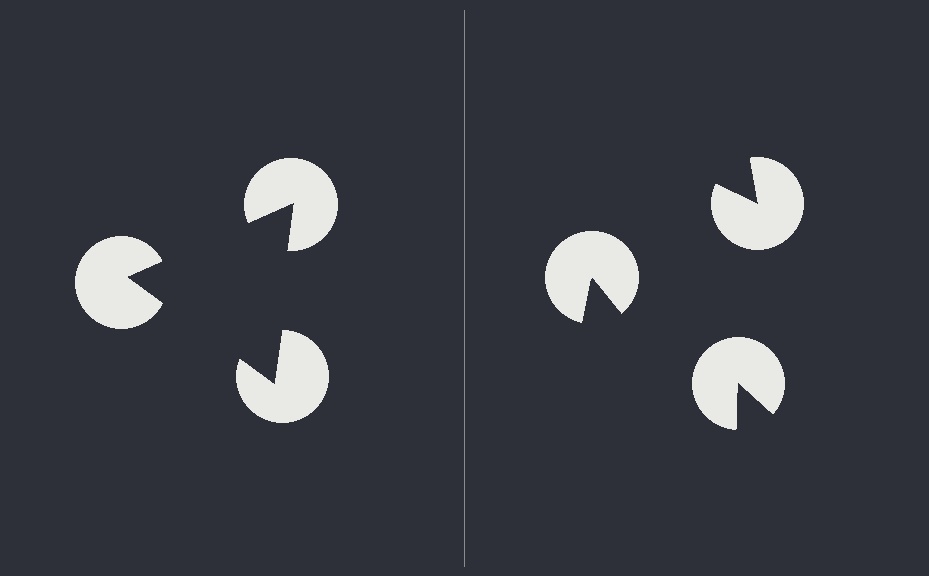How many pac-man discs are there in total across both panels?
6 — 3 on each side.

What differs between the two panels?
The pac-man discs are positioned identically on both sides; only the wedge orientations differ. On the left they align to a triangle; on the right they are misaligned.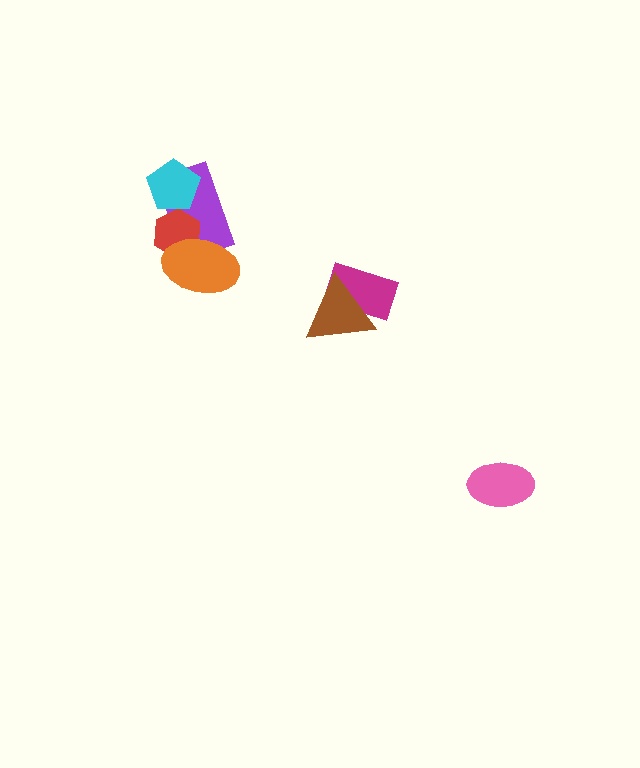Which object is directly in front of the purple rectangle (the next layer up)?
The red hexagon is directly in front of the purple rectangle.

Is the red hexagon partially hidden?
Yes, it is partially covered by another shape.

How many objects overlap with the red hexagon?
3 objects overlap with the red hexagon.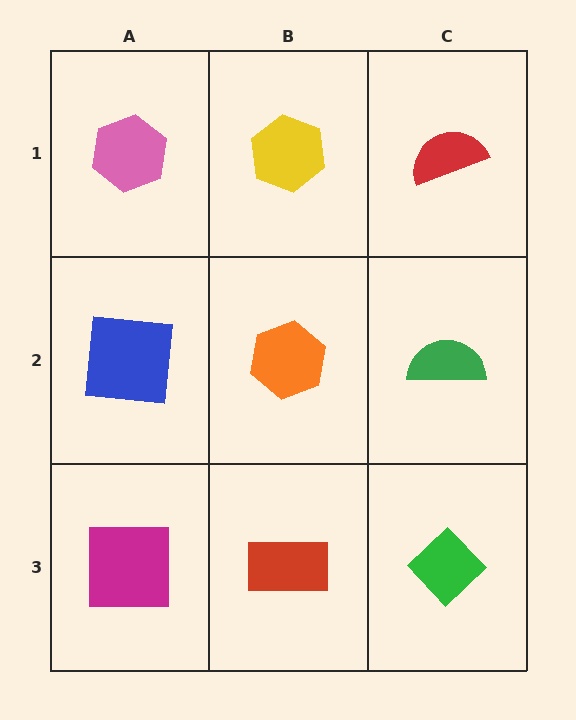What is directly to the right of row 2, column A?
An orange hexagon.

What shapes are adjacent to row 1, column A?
A blue square (row 2, column A), a yellow hexagon (row 1, column B).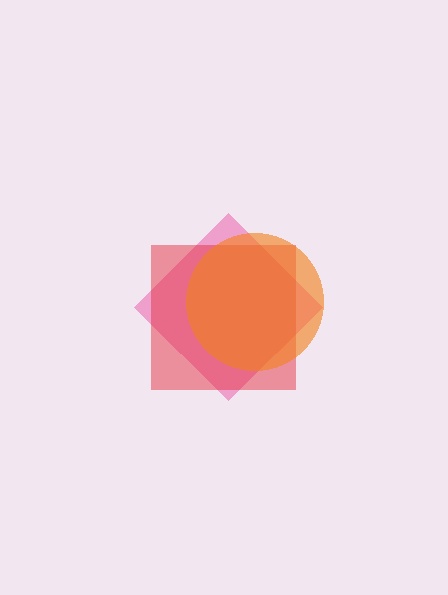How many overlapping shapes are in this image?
There are 3 overlapping shapes in the image.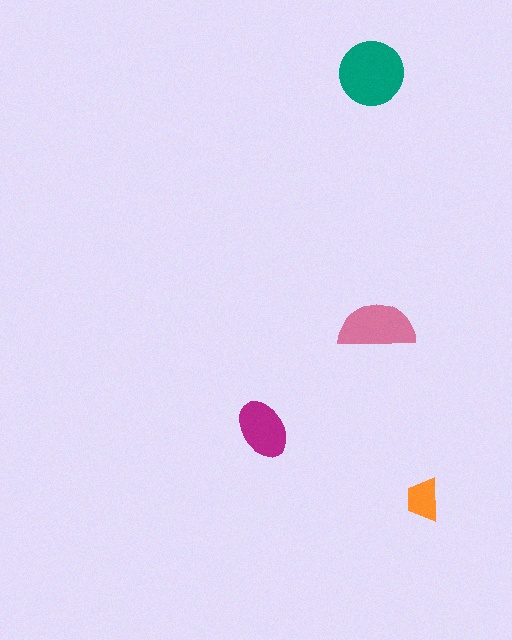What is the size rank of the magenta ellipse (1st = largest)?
3rd.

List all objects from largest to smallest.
The teal circle, the pink semicircle, the magenta ellipse, the orange trapezoid.